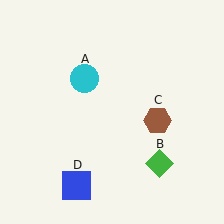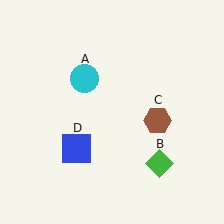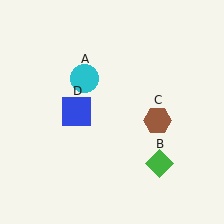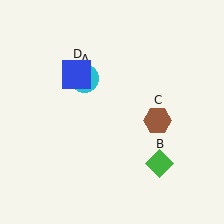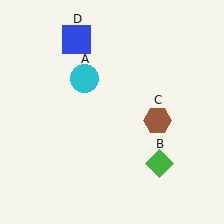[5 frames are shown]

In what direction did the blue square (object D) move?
The blue square (object D) moved up.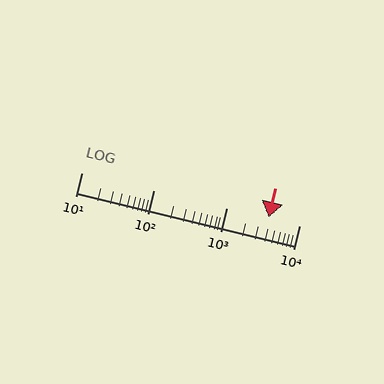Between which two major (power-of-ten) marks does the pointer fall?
The pointer is between 1000 and 10000.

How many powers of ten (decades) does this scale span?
The scale spans 3 decades, from 10 to 10000.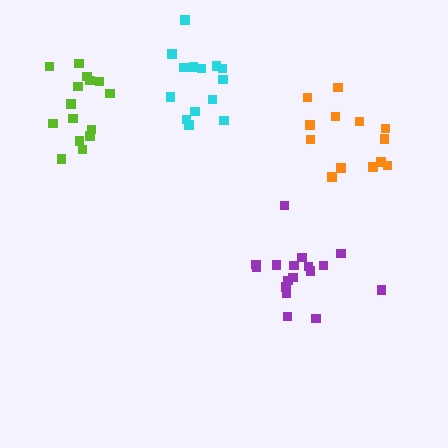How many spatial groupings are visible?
There are 4 spatial groupings.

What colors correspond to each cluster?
The clusters are colored: cyan, purple, orange, lime.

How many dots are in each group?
Group 1: 14 dots, Group 2: 17 dots, Group 3: 13 dots, Group 4: 15 dots (59 total).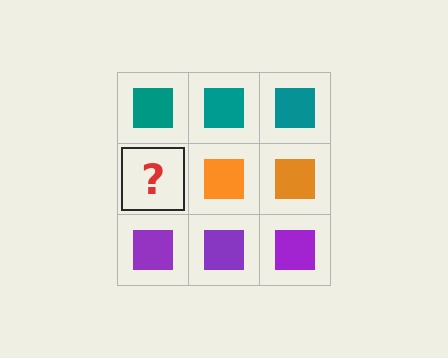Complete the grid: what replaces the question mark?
The question mark should be replaced with an orange square.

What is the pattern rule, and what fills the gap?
The rule is that each row has a consistent color. The gap should be filled with an orange square.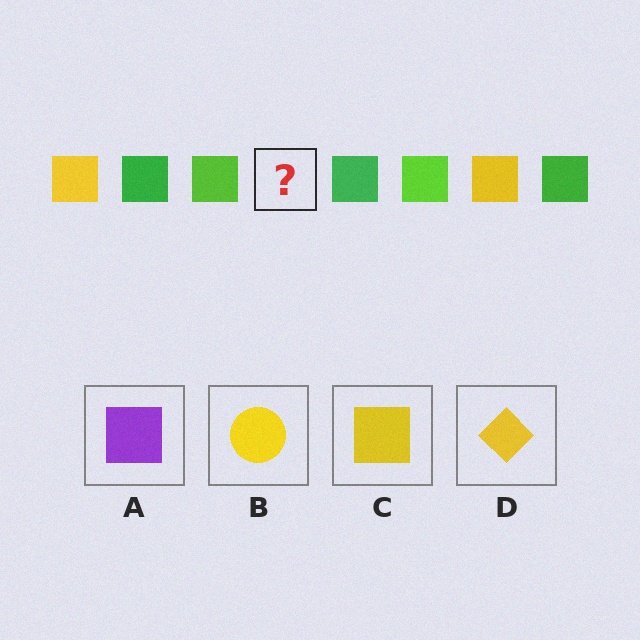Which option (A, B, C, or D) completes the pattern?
C.